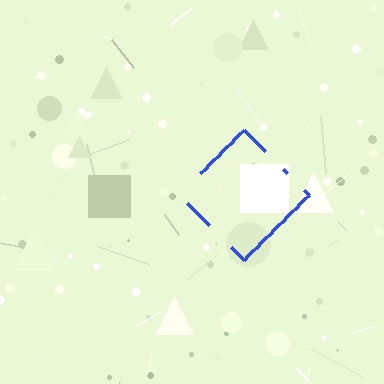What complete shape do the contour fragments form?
The contour fragments form a diamond.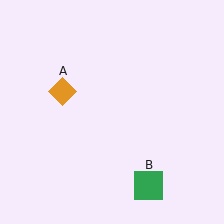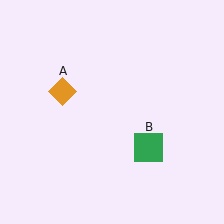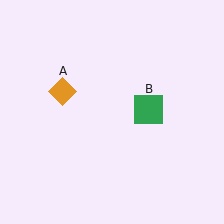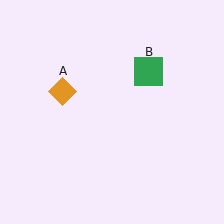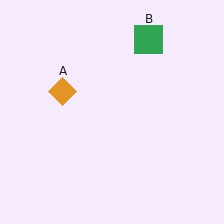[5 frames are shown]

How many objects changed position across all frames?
1 object changed position: green square (object B).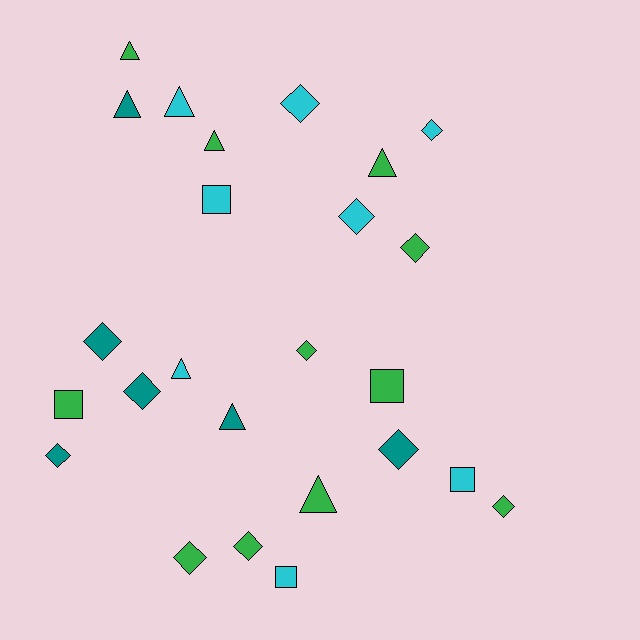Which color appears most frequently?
Green, with 11 objects.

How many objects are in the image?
There are 25 objects.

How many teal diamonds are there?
There are 4 teal diamonds.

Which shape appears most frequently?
Diamond, with 12 objects.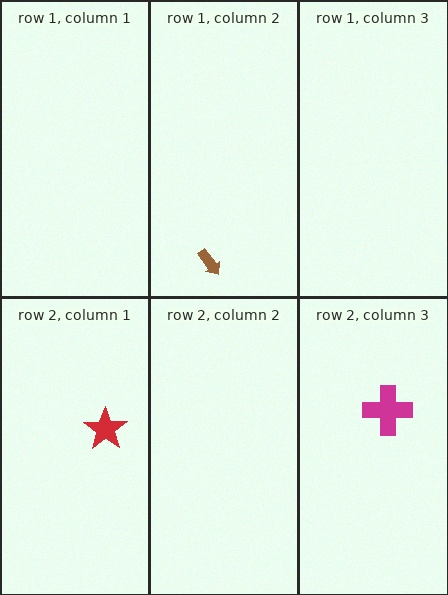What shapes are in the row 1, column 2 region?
The brown arrow.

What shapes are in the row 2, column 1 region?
The red star.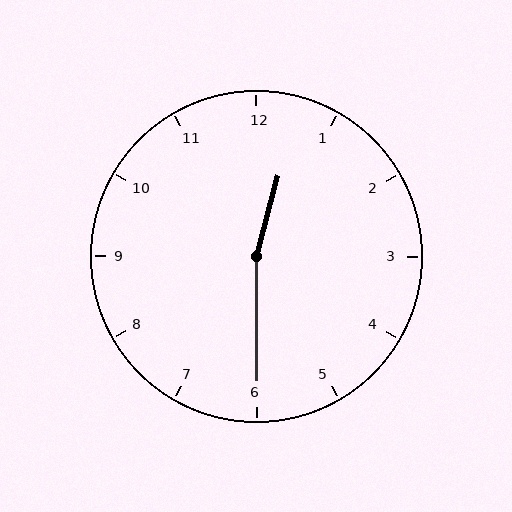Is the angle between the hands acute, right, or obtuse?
It is obtuse.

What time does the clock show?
12:30.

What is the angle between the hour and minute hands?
Approximately 165 degrees.